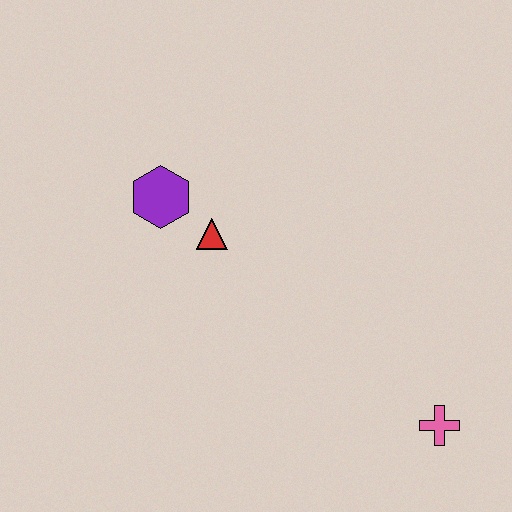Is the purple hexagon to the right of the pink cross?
No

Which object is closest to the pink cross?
The red triangle is closest to the pink cross.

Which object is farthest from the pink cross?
The purple hexagon is farthest from the pink cross.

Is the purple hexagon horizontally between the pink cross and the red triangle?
No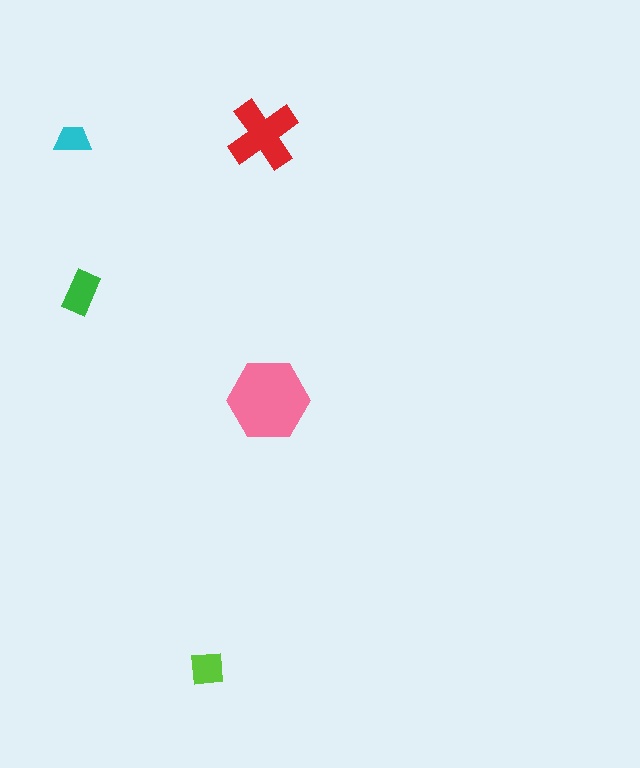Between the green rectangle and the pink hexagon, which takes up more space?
The pink hexagon.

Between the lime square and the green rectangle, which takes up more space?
The green rectangle.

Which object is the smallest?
The cyan trapezoid.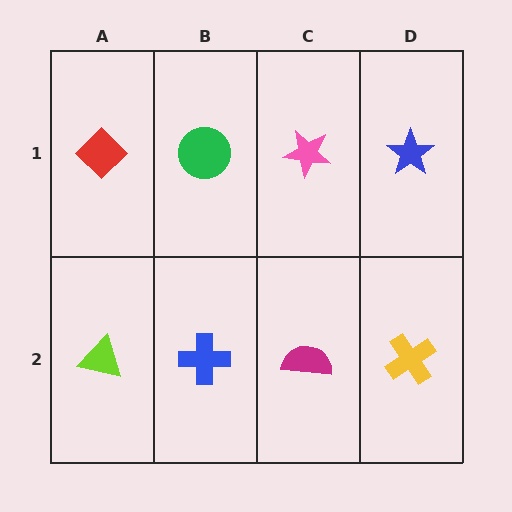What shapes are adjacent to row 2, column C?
A pink star (row 1, column C), a blue cross (row 2, column B), a yellow cross (row 2, column D).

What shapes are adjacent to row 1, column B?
A blue cross (row 2, column B), a red diamond (row 1, column A), a pink star (row 1, column C).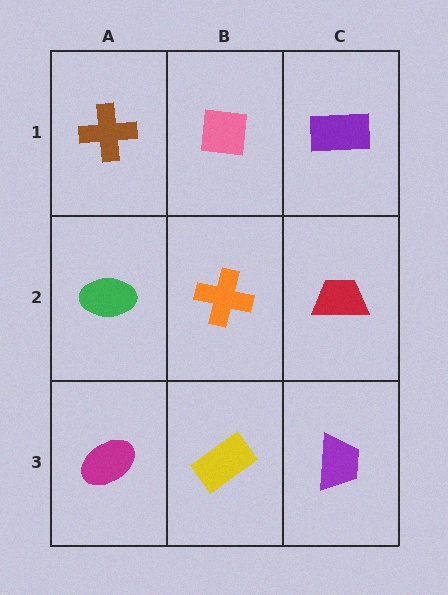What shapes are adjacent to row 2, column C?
A purple rectangle (row 1, column C), a purple trapezoid (row 3, column C), an orange cross (row 2, column B).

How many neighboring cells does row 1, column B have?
3.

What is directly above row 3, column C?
A red trapezoid.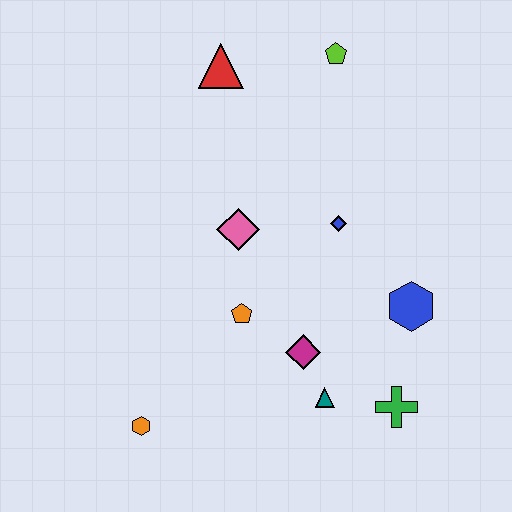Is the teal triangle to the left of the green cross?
Yes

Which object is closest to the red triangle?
The lime pentagon is closest to the red triangle.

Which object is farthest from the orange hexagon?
The lime pentagon is farthest from the orange hexagon.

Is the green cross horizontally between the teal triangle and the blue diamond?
No